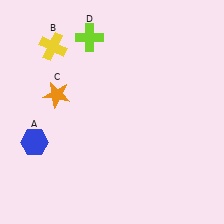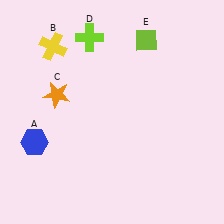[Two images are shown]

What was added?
A lime diamond (E) was added in Image 2.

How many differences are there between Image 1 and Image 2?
There is 1 difference between the two images.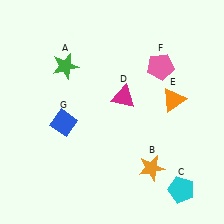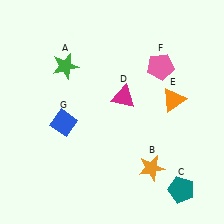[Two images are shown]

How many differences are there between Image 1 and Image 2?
There is 1 difference between the two images.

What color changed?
The pentagon (C) changed from cyan in Image 1 to teal in Image 2.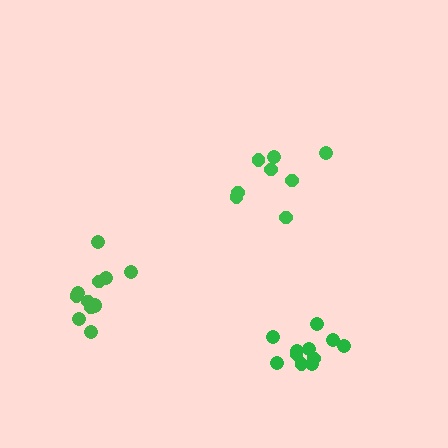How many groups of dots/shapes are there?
There are 3 groups.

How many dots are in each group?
Group 1: 11 dots, Group 2: 14 dots, Group 3: 8 dots (33 total).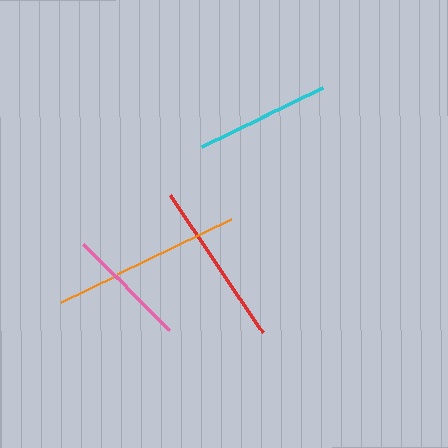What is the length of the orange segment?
The orange segment is approximately 189 pixels long.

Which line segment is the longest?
The orange line is the longest at approximately 189 pixels.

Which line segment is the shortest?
The pink line is the shortest at approximately 122 pixels.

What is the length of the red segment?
The red segment is approximately 165 pixels long.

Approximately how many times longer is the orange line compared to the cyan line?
The orange line is approximately 1.4 times the length of the cyan line.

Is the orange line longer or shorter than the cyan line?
The orange line is longer than the cyan line.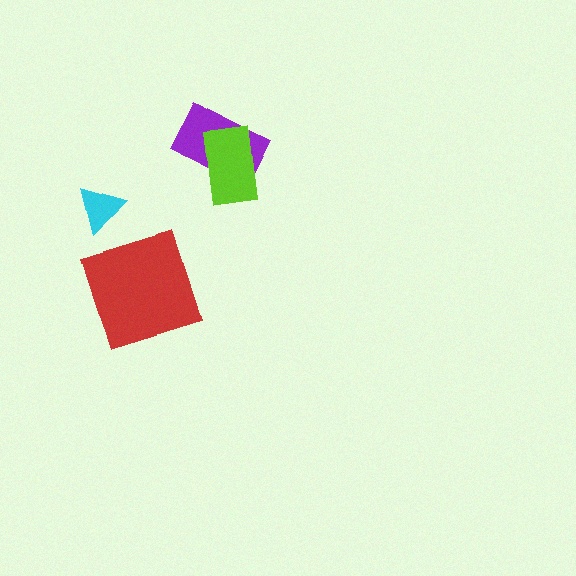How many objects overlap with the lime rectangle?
1 object overlaps with the lime rectangle.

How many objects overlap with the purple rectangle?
1 object overlaps with the purple rectangle.